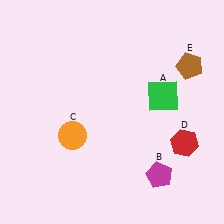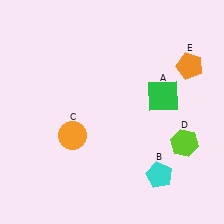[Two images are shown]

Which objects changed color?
B changed from magenta to cyan. D changed from red to lime. E changed from brown to orange.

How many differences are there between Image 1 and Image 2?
There are 3 differences between the two images.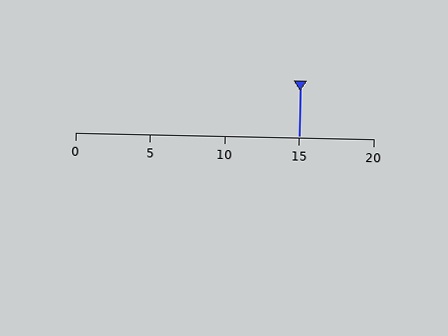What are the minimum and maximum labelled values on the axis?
The axis runs from 0 to 20.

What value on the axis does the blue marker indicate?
The marker indicates approximately 15.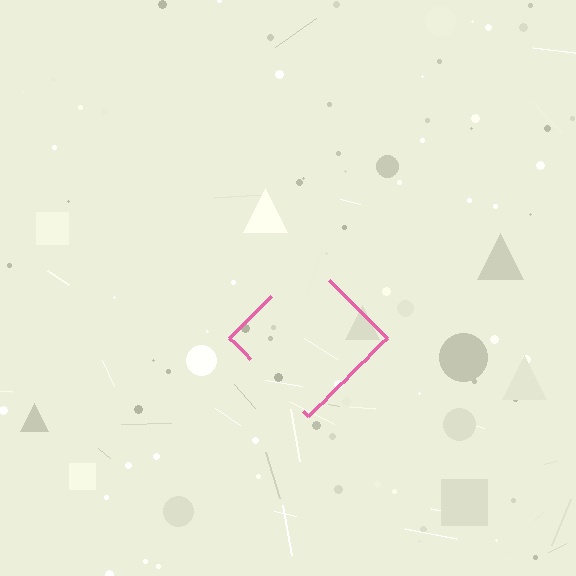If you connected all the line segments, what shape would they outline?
They would outline a diamond.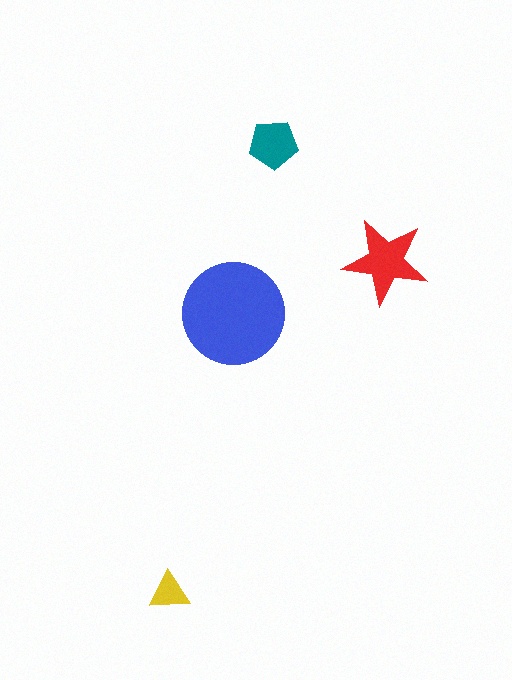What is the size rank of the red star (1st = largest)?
2nd.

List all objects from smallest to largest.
The yellow triangle, the teal pentagon, the red star, the blue circle.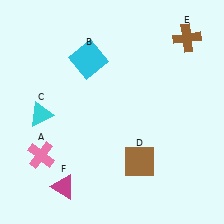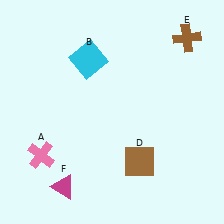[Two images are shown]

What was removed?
The cyan triangle (C) was removed in Image 2.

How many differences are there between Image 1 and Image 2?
There is 1 difference between the two images.